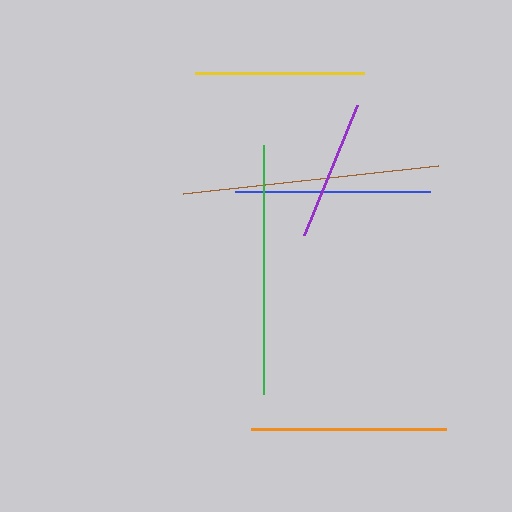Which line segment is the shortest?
The purple line is the shortest at approximately 141 pixels.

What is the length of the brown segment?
The brown segment is approximately 257 pixels long.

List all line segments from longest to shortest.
From longest to shortest: brown, green, orange, blue, yellow, purple.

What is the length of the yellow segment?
The yellow segment is approximately 169 pixels long.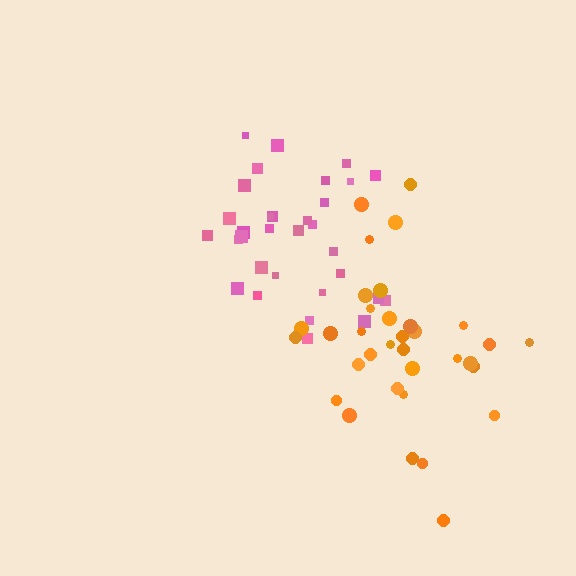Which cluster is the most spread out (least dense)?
Orange.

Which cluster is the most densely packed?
Pink.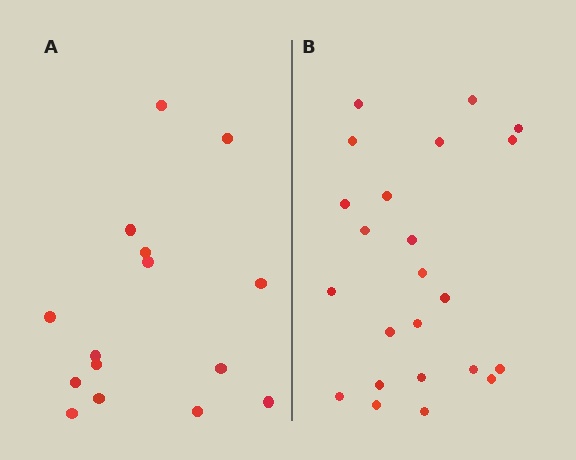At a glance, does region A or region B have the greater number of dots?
Region B (the right region) has more dots.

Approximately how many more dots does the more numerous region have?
Region B has roughly 8 or so more dots than region A.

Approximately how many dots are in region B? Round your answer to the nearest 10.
About 20 dots. (The exact count is 23, which rounds to 20.)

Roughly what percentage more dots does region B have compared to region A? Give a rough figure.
About 55% more.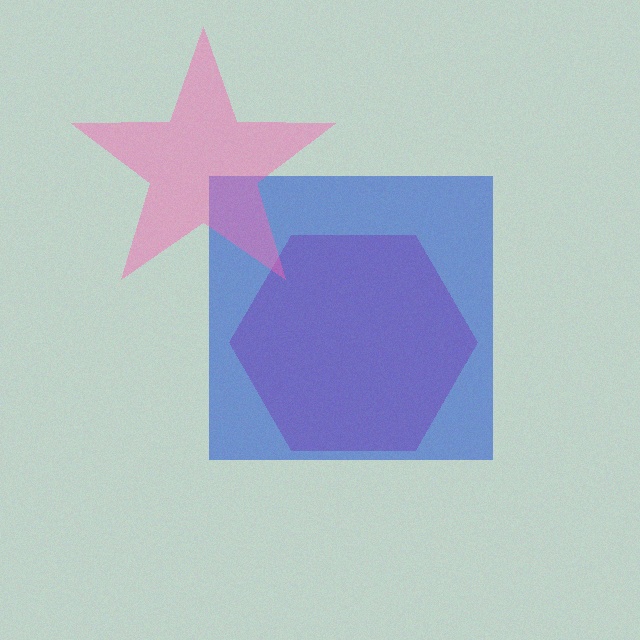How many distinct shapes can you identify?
There are 3 distinct shapes: a magenta hexagon, a blue square, a pink star.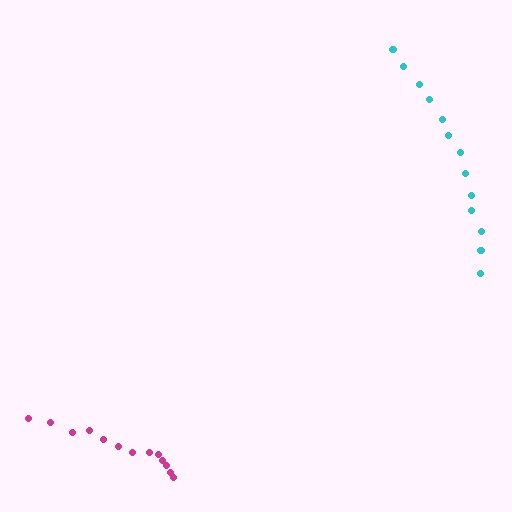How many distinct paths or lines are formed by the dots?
There are 2 distinct paths.